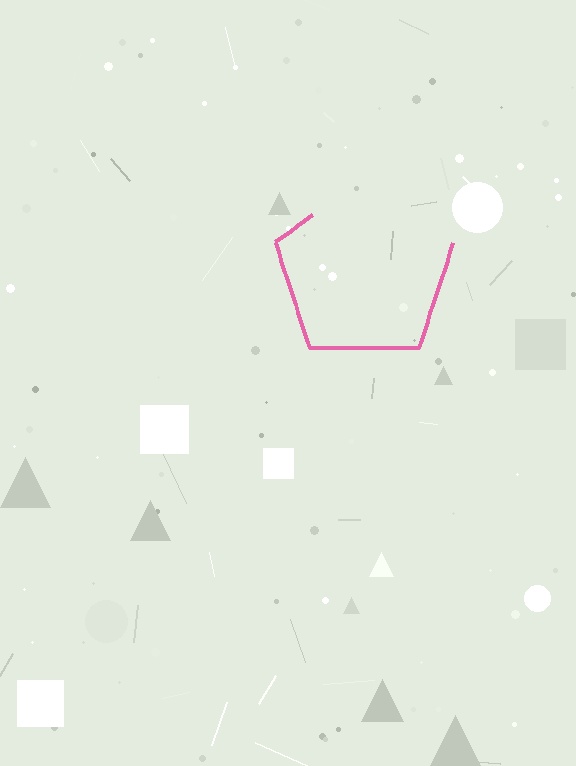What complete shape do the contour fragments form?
The contour fragments form a pentagon.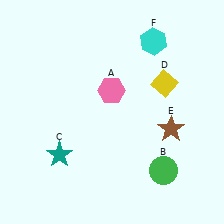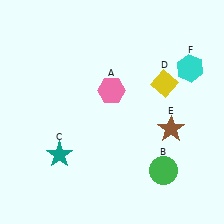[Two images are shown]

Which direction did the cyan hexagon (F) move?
The cyan hexagon (F) moved right.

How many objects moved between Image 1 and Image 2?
1 object moved between the two images.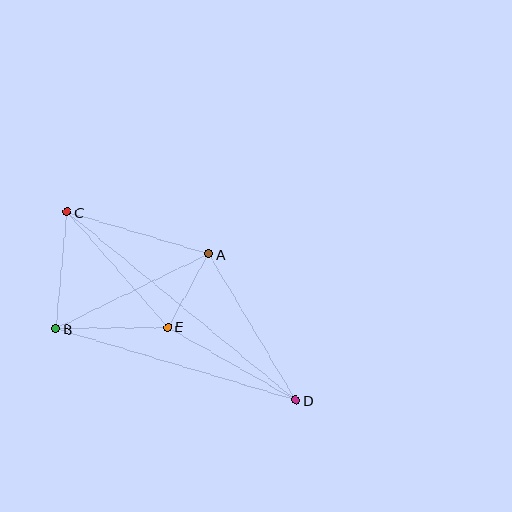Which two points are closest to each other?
Points A and E are closest to each other.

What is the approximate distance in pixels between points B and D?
The distance between B and D is approximately 250 pixels.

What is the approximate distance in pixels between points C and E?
The distance between C and E is approximately 153 pixels.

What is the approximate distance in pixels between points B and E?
The distance between B and E is approximately 112 pixels.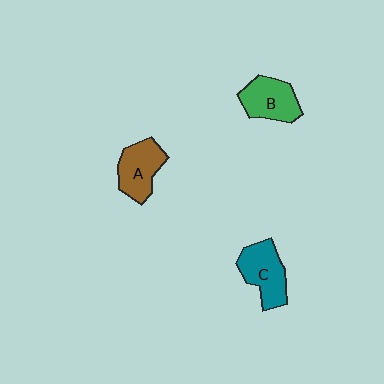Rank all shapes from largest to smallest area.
From largest to smallest: C (teal), B (green), A (brown).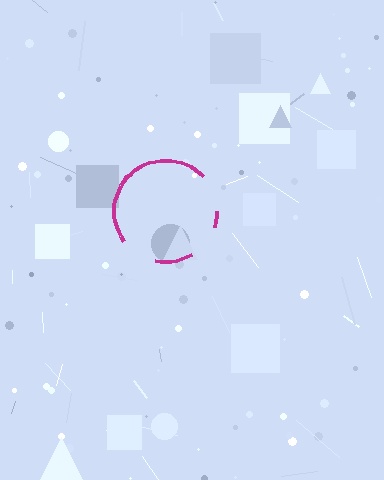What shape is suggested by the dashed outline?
The dashed outline suggests a circle.